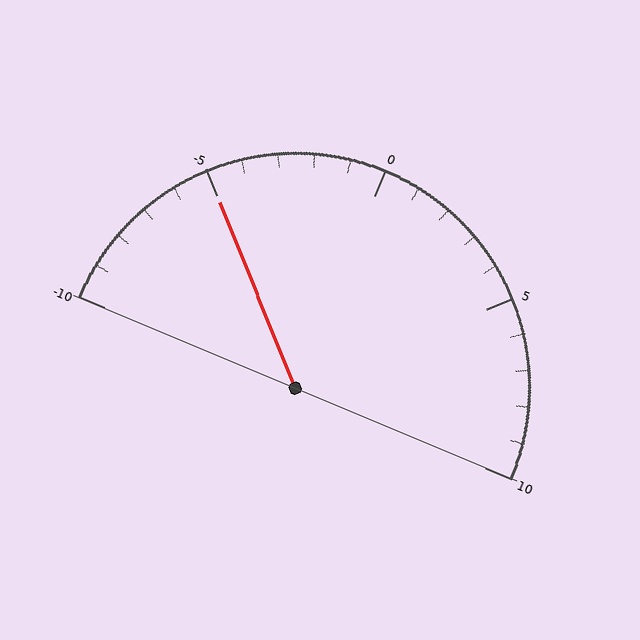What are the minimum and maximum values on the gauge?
The gauge ranges from -10 to 10.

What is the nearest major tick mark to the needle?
The nearest major tick mark is -5.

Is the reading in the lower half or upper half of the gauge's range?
The reading is in the lower half of the range (-10 to 10).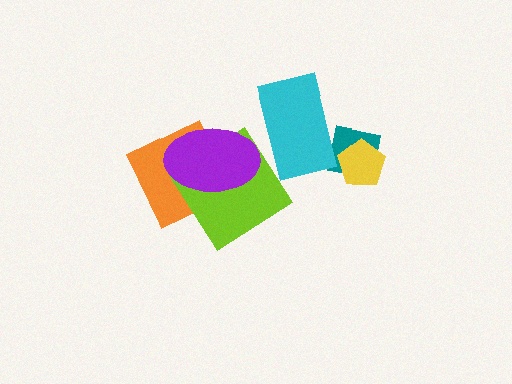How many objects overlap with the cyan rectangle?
1 object overlaps with the cyan rectangle.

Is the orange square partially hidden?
Yes, it is partially covered by another shape.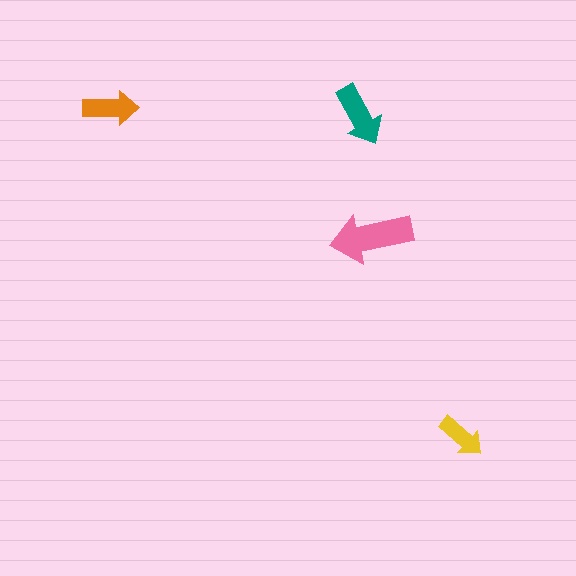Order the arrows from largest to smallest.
the pink one, the teal one, the orange one, the yellow one.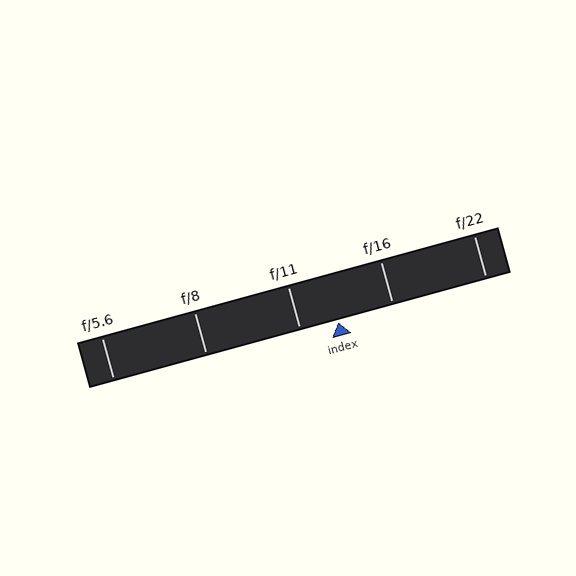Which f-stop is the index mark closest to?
The index mark is closest to f/11.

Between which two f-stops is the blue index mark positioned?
The index mark is between f/11 and f/16.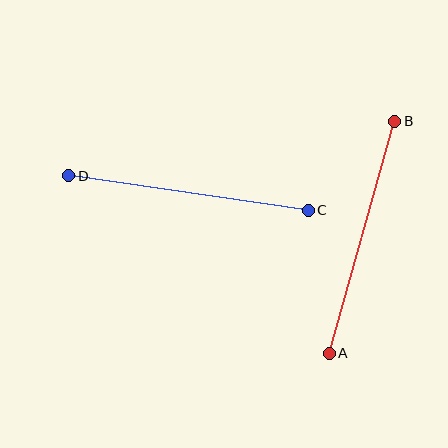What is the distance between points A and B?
The distance is approximately 241 pixels.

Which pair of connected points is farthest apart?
Points C and D are farthest apart.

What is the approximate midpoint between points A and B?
The midpoint is at approximately (362, 237) pixels.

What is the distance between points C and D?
The distance is approximately 242 pixels.